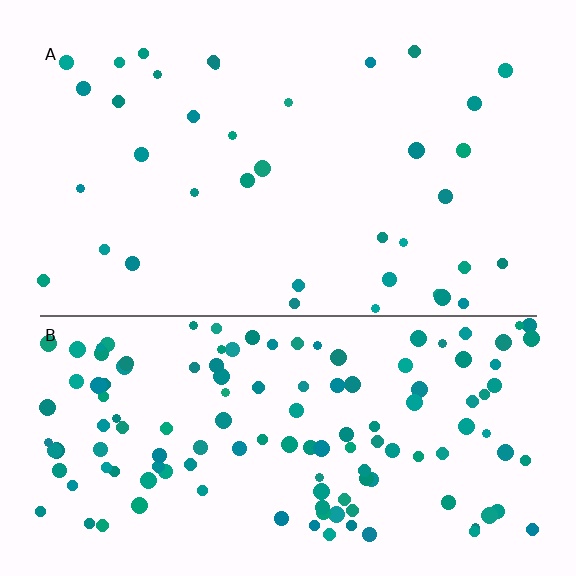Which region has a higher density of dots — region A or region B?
B (the bottom).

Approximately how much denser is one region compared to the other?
Approximately 3.7× — region B over region A.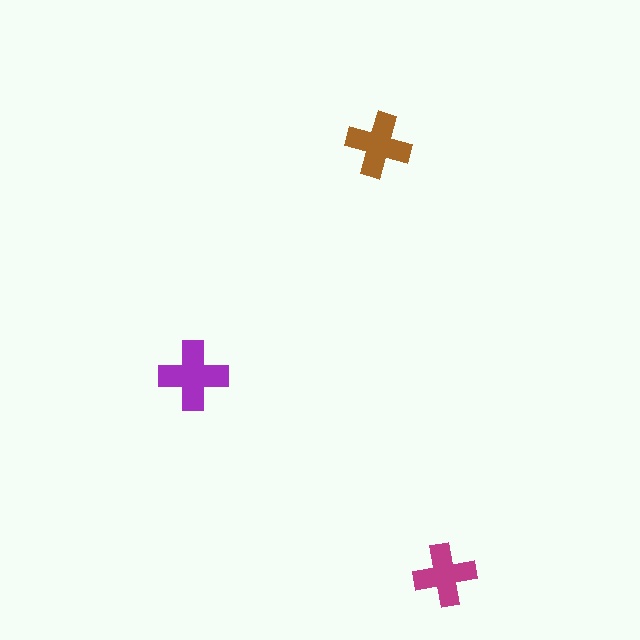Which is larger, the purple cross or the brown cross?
The purple one.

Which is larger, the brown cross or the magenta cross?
The brown one.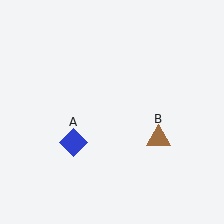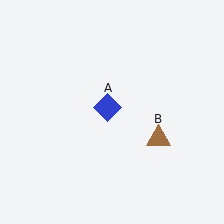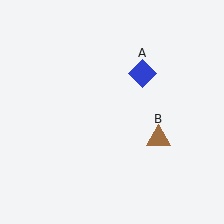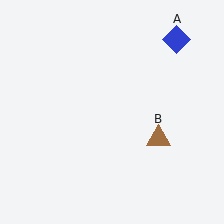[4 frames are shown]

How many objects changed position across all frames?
1 object changed position: blue diamond (object A).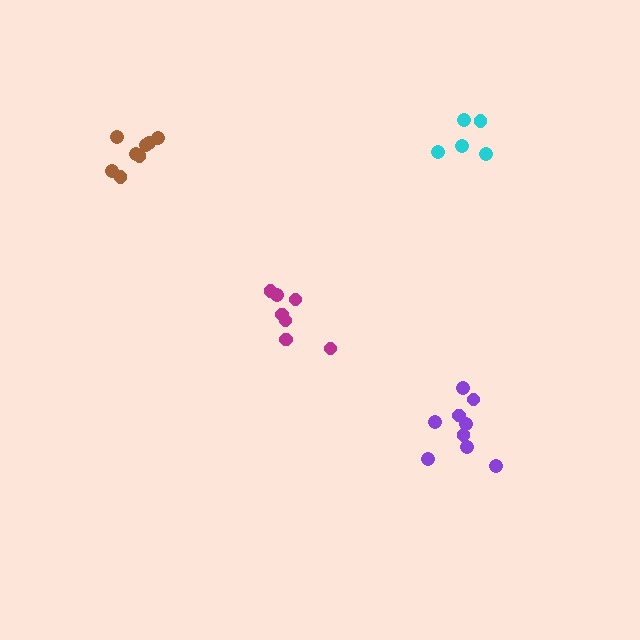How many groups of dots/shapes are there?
There are 4 groups.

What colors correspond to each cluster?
The clusters are colored: brown, magenta, purple, cyan.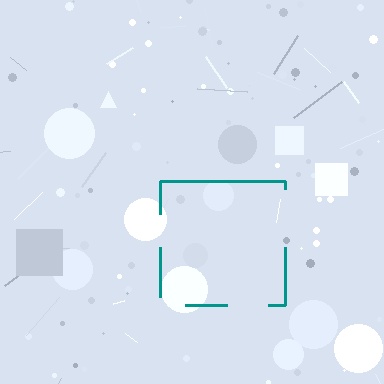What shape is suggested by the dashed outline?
The dashed outline suggests a square.